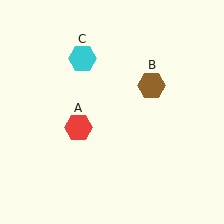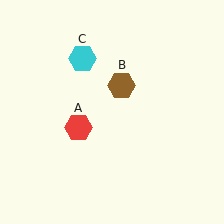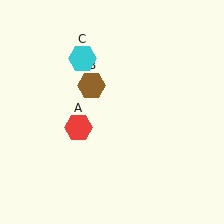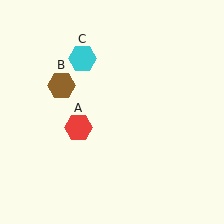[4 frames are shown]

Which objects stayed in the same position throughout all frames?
Red hexagon (object A) and cyan hexagon (object C) remained stationary.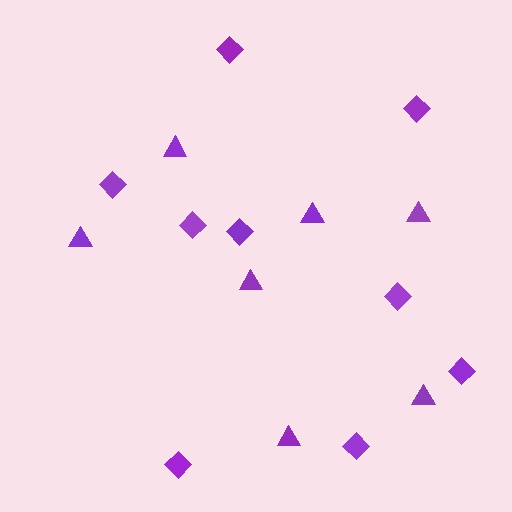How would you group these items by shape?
There are 2 groups: one group of triangles (7) and one group of diamonds (9).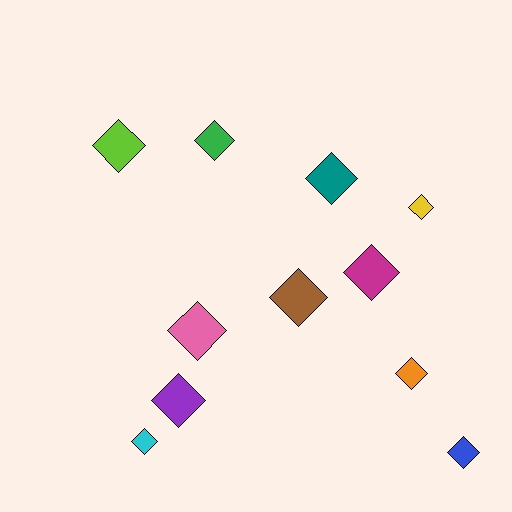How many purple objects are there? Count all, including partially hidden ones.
There is 1 purple object.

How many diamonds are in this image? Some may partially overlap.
There are 11 diamonds.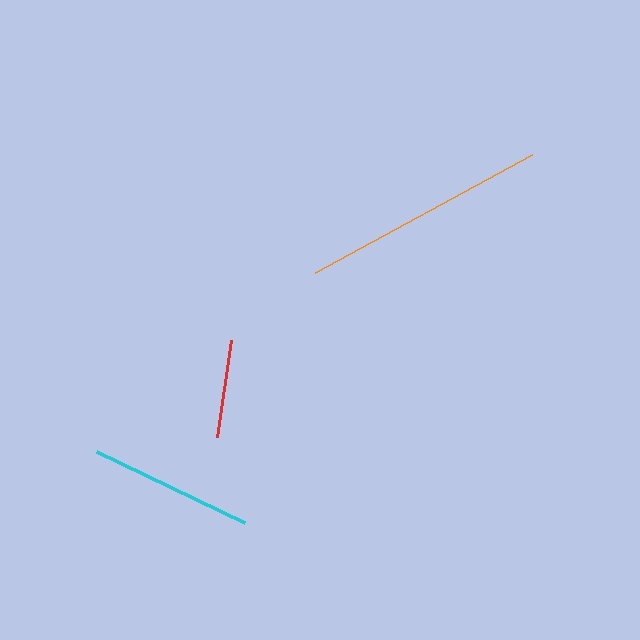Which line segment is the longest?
The orange line is the longest at approximately 246 pixels.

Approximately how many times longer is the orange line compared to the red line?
The orange line is approximately 2.5 times the length of the red line.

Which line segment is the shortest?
The red line is the shortest at approximately 98 pixels.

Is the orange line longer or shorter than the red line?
The orange line is longer than the red line.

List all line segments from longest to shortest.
From longest to shortest: orange, cyan, red.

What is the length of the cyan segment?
The cyan segment is approximately 164 pixels long.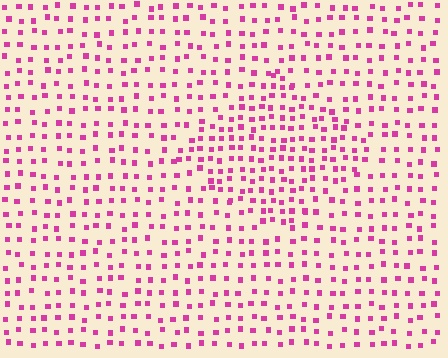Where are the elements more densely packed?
The elements are more densely packed inside the diamond boundary.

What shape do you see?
I see a diamond.